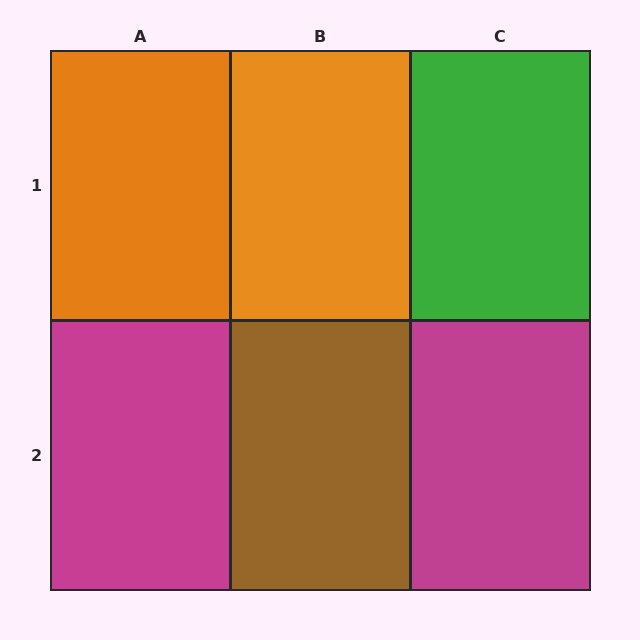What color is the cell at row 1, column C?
Green.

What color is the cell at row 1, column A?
Orange.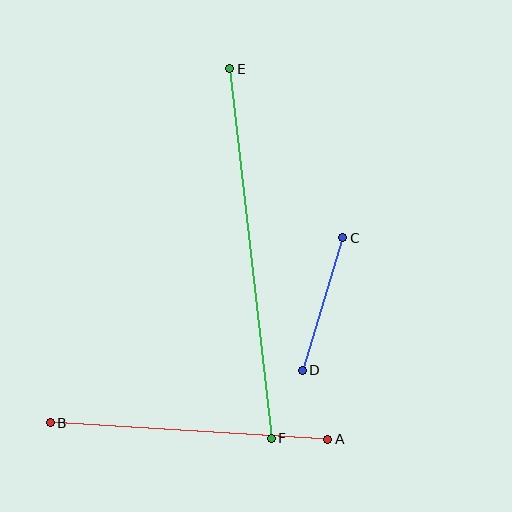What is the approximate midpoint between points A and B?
The midpoint is at approximately (189, 431) pixels.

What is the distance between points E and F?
The distance is approximately 372 pixels.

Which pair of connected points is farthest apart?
Points E and F are farthest apart.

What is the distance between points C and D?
The distance is approximately 139 pixels.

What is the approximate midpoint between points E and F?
The midpoint is at approximately (250, 253) pixels.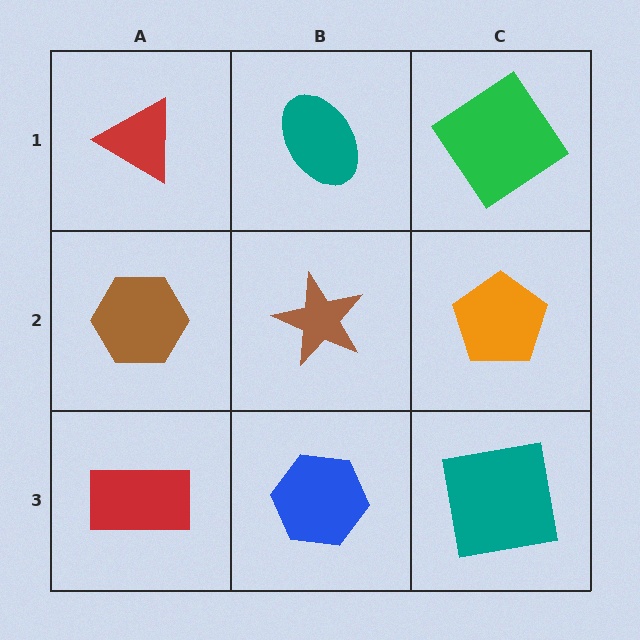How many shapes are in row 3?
3 shapes.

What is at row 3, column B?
A blue hexagon.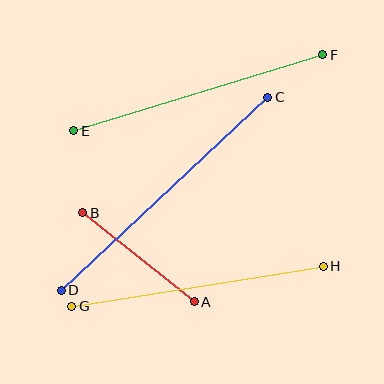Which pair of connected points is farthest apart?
Points C and D are farthest apart.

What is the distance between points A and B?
The distance is approximately 143 pixels.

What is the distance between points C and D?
The distance is approximately 283 pixels.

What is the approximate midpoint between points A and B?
The midpoint is at approximately (138, 257) pixels.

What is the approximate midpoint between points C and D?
The midpoint is at approximately (165, 194) pixels.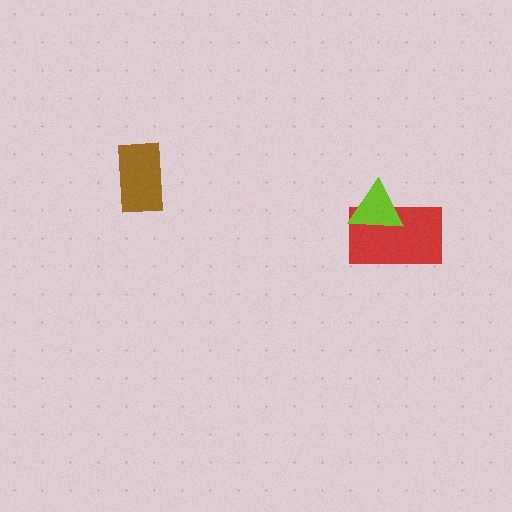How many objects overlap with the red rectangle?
1 object overlaps with the red rectangle.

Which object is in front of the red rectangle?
The lime triangle is in front of the red rectangle.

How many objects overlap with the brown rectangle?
0 objects overlap with the brown rectangle.